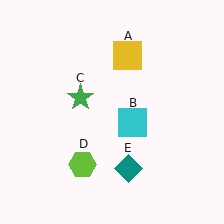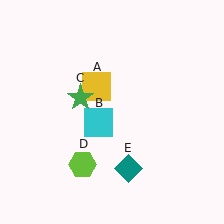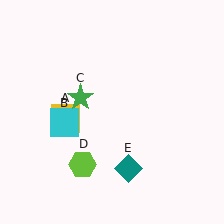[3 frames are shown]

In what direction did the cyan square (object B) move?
The cyan square (object B) moved left.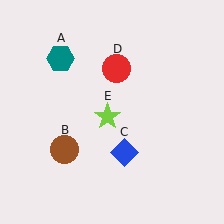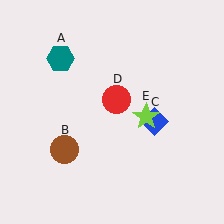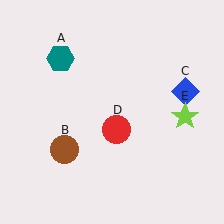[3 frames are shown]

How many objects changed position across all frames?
3 objects changed position: blue diamond (object C), red circle (object D), lime star (object E).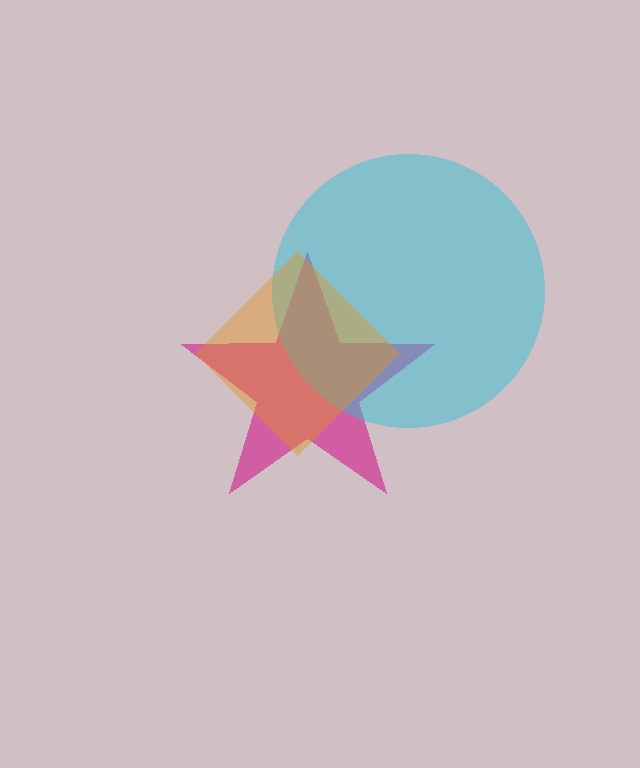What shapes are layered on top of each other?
The layered shapes are: a magenta star, a cyan circle, an orange diamond.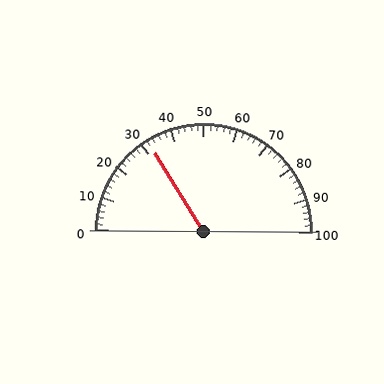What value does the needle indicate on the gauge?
The needle indicates approximately 32.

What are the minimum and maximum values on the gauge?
The gauge ranges from 0 to 100.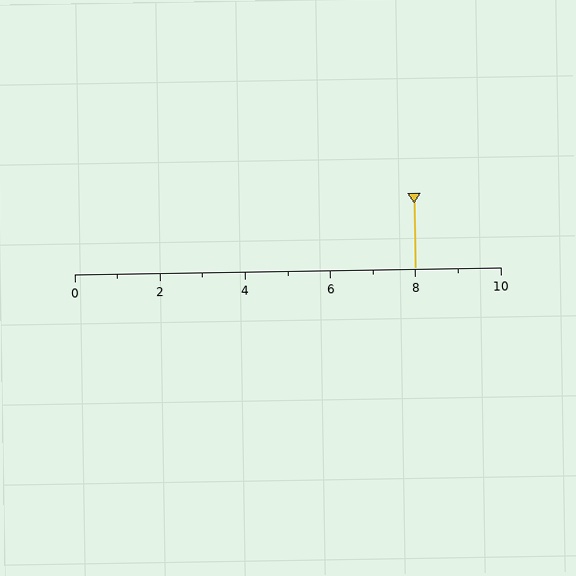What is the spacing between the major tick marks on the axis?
The major ticks are spaced 2 apart.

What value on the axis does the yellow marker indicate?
The marker indicates approximately 8.